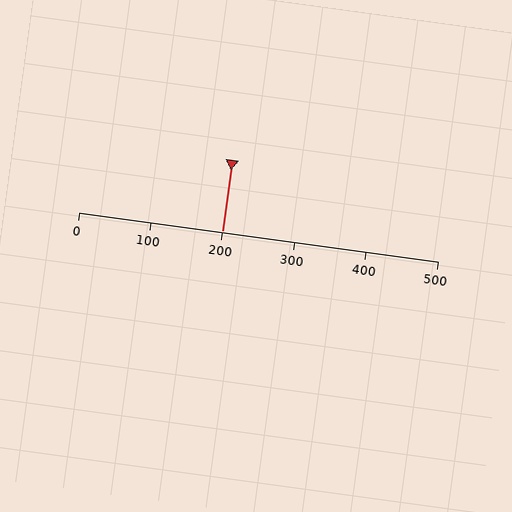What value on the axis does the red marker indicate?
The marker indicates approximately 200.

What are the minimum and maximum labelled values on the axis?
The axis runs from 0 to 500.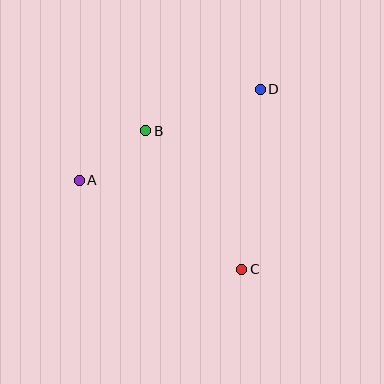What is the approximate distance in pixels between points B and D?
The distance between B and D is approximately 122 pixels.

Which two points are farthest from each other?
Points A and D are farthest from each other.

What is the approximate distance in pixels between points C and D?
The distance between C and D is approximately 181 pixels.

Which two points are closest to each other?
Points A and B are closest to each other.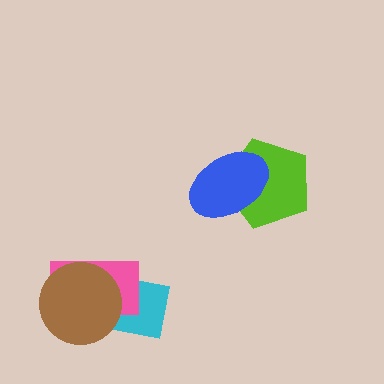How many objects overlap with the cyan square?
2 objects overlap with the cyan square.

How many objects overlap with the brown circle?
2 objects overlap with the brown circle.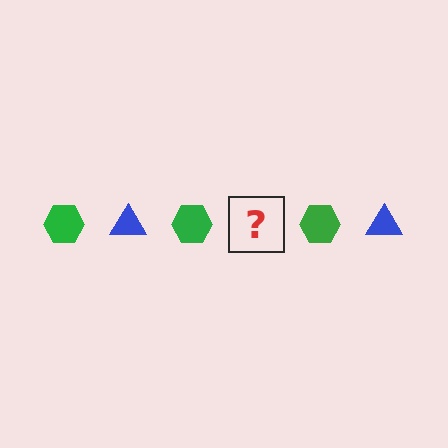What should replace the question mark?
The question mark should be replaced with a blue triangle.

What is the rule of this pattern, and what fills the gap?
The rule is that the pattern alternates between green hexagon and blue triangle. The gap should be filled with a blue triangle.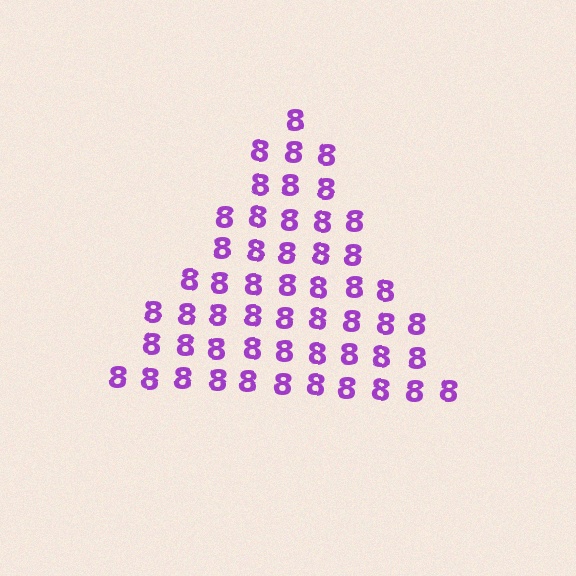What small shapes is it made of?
It is made of small digit 8's.